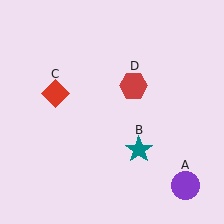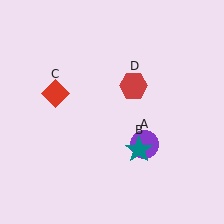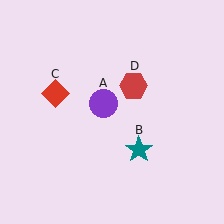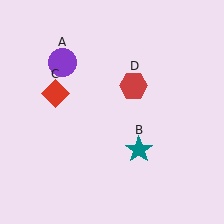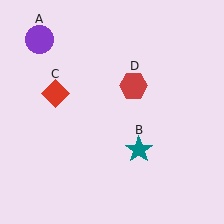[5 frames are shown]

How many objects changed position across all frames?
1 object changed position: purple circle (object A).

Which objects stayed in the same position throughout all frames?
Teal star (object B) and red diamond (object C) and red hexagon (object D) remained stationary.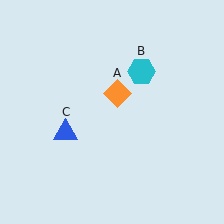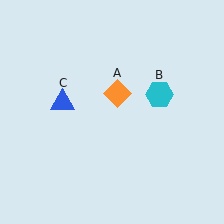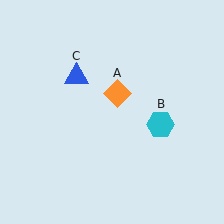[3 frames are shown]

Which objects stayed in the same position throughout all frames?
Orange diamond (object A) remained stationary.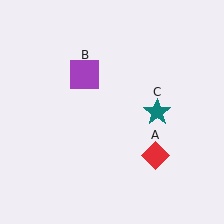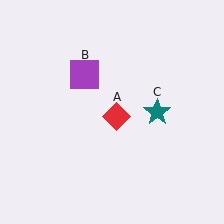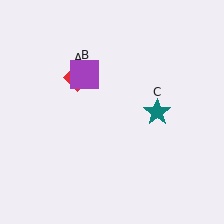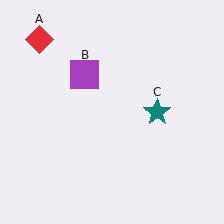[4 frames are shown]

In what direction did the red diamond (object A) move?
The red diamond (object A) moved up and to the left.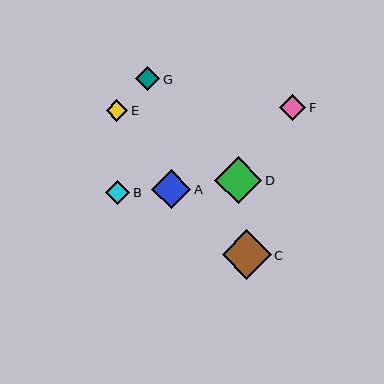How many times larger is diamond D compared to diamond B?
Diamond D is approximately 2.0 times the size of diamond B.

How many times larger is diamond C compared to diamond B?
Diamond C is approximately 2.0 times the size of diamond B.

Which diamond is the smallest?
Diamond E is the smallest with a size of approximately 22 pixels.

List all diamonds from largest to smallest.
From largest to smallest: C, D, A, F, B, G, E.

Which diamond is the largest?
Diamond C is the largest with a size of approximately 49 pixels.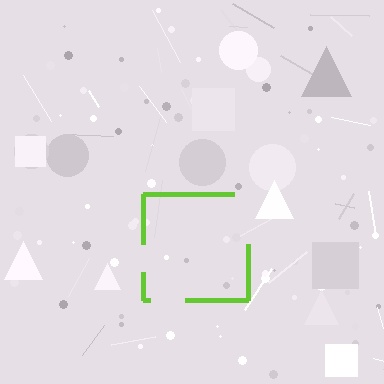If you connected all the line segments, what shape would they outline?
They would outline a square.